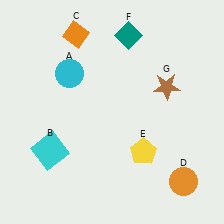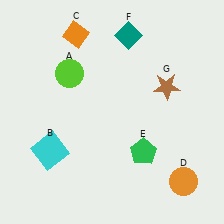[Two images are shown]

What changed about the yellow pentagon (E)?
In Image 1, E is yellow. In Image 2, it changed to green.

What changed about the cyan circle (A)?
In Image 1, A is cyan. In Image 2, it changed to lime.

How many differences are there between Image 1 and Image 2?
There are 2 differences between the two images.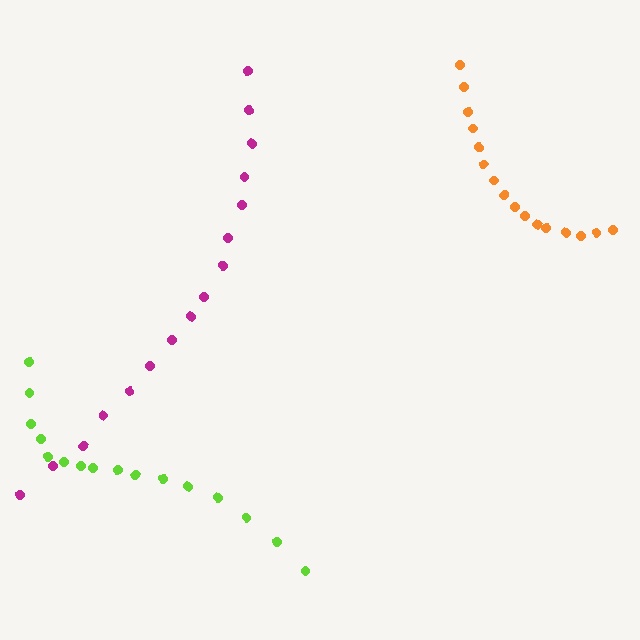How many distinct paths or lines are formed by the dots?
There are 3 distinct paths.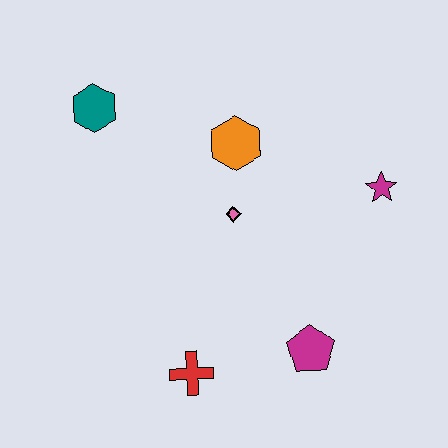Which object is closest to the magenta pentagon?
The red cross is closest to the magenta pentagon.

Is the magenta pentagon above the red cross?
Yes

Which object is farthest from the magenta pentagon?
The teal hexagon is farthest from the magenta pentagon.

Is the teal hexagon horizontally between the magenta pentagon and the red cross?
No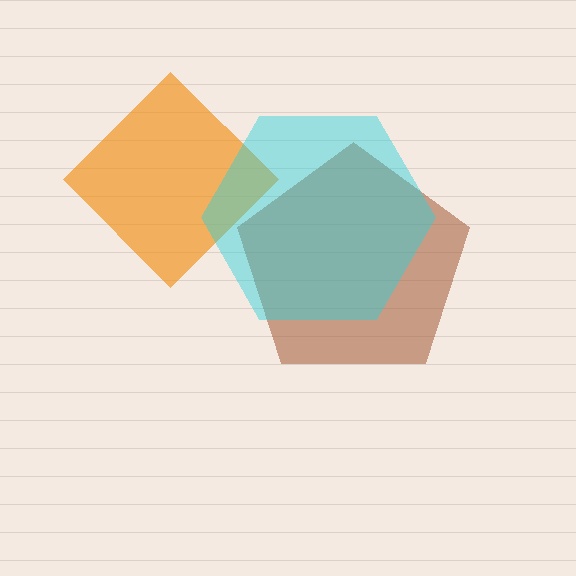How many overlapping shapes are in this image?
There are 3 overlapping shapes in the image.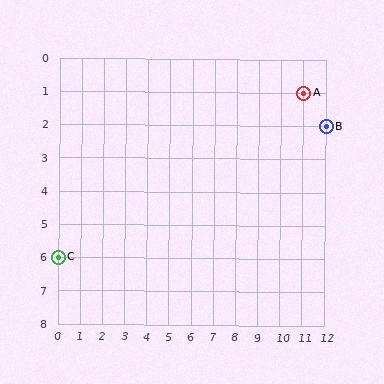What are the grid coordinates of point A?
Point A is at grid coordinates (11, 1).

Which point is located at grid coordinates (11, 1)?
Point A is at (11, 1).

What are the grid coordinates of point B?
Point B is at grid coordinates (12, 2).